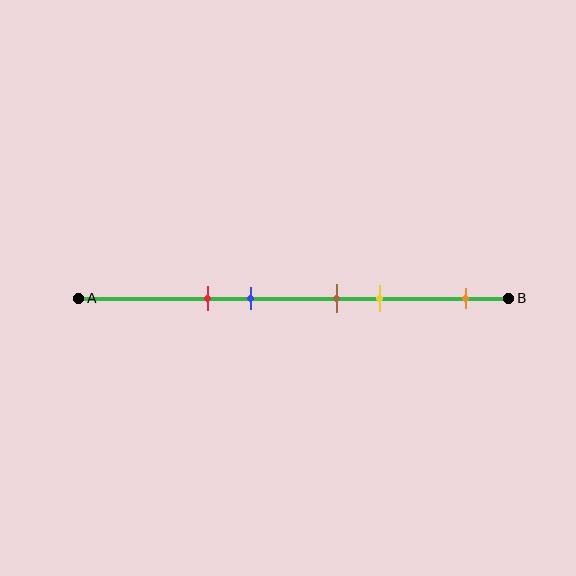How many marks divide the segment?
There are 5 marks dividing the segment.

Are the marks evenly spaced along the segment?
No, the marks are not evenly spaced.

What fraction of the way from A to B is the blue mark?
The blue mark is approximately 40% (0.4) of the way from A to B.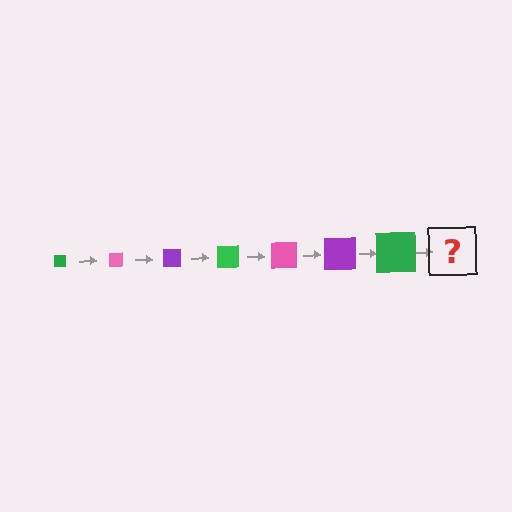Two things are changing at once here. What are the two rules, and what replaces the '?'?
The two rules are that the square grows larger each step and the color cycles through green, pink, and purple. The '?' should be a pink square, larger than the previous one.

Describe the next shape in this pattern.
It should be a pink square, larger than the previous one.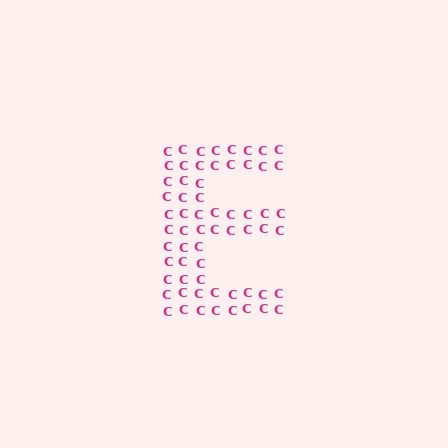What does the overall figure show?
The overall figure shows the letter E.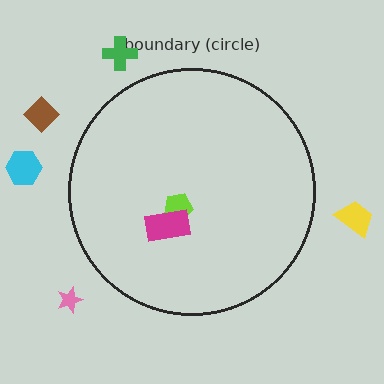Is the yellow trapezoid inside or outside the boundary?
Outside.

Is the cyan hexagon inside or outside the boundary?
Outside.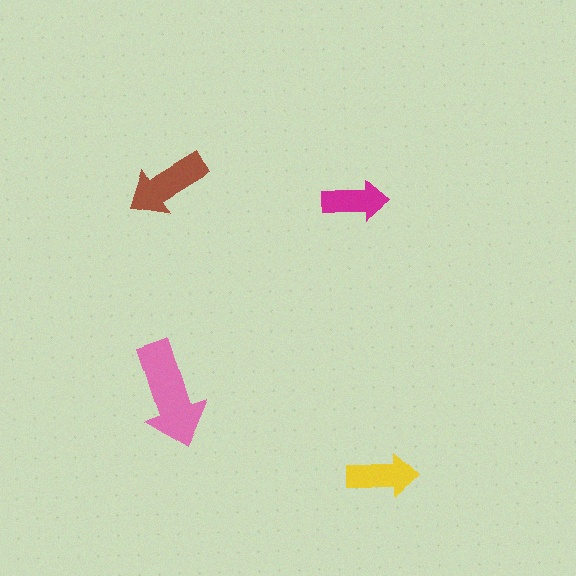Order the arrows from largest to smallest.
the pink one, the brown one, the yellow one, the magenta one.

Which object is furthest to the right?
The yellow arrow is rightmost.